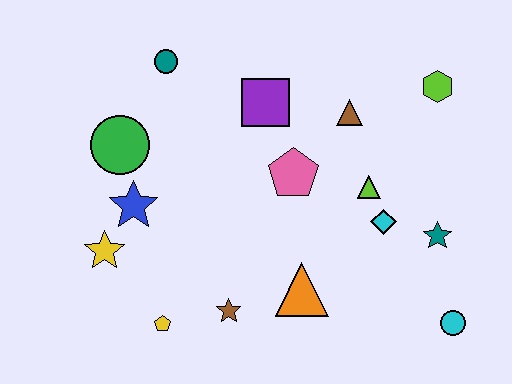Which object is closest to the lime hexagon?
The brown triangle is closest to the lime hexagon.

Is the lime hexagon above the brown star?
Yes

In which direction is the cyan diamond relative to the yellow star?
The cyan diamond is to the right of the yellow star.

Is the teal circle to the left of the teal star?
Yes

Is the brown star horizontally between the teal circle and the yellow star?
No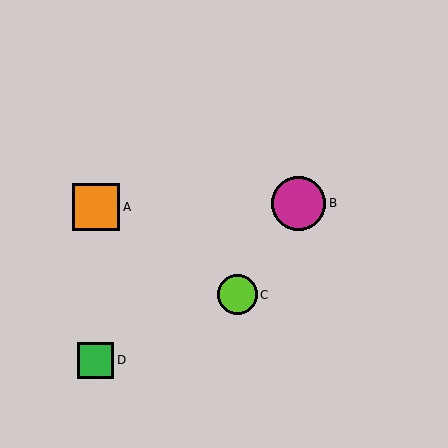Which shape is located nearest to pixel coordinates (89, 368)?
The green square (labeled D) at (96, 360) is nearest to that location.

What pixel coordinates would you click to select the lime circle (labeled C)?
Click at (238, 295) to select the lime circle C.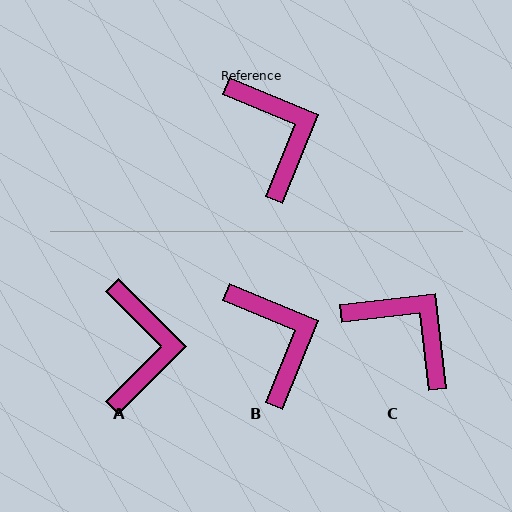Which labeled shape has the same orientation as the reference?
B.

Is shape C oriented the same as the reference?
No, it is off by about 29 degrees.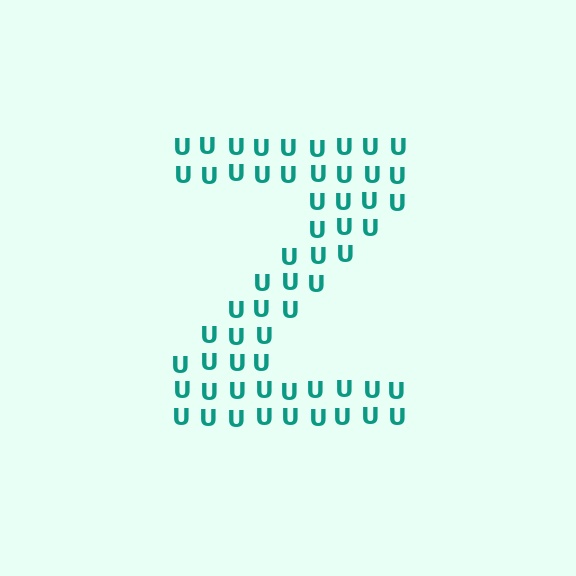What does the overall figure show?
The overall figure shows the letter Z.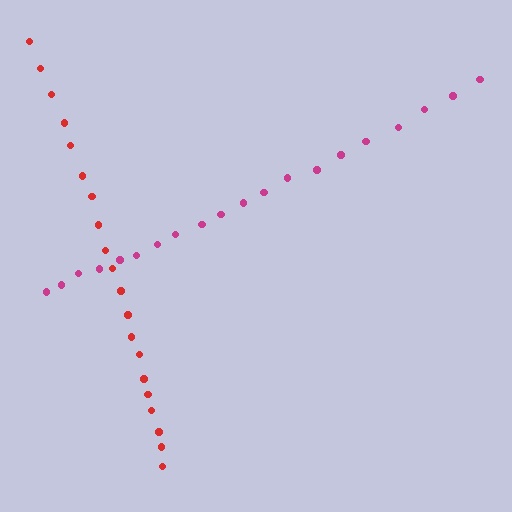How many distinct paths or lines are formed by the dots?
There are 2 distinct paths.